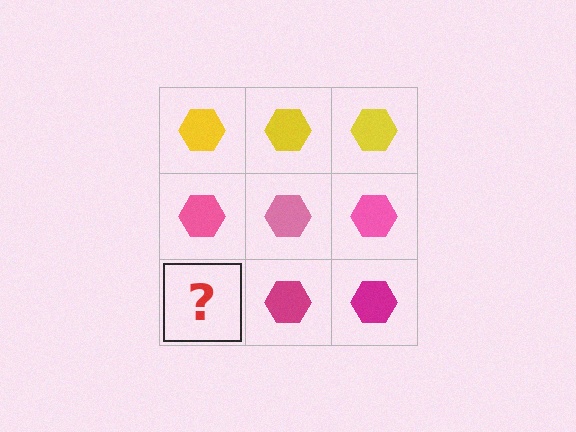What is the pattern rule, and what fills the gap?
The rule is that each row has a consistent color. The gap should be filled with a magenta hexagon.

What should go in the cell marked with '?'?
The missing cell should contain a magenta hexagon.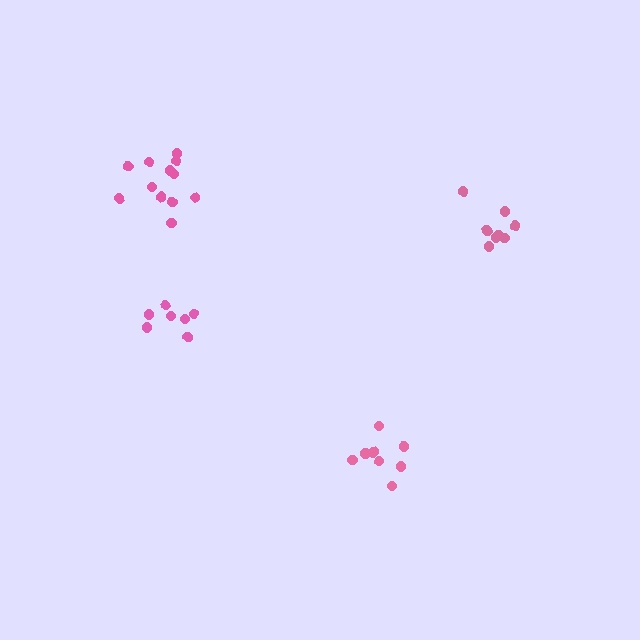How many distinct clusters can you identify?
There are 4 distinct clusters.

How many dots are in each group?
Group 1: 8 dots, Group 2: 12 dots, Group 3: 8 dots, Group 4: 7 dots (35 total).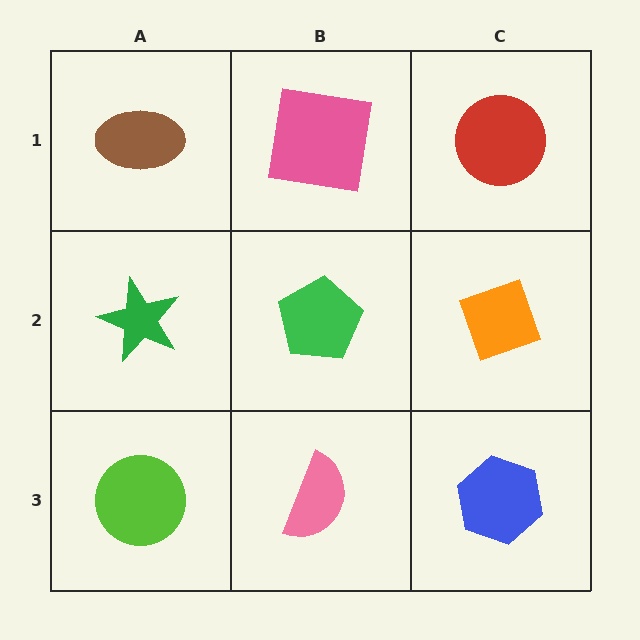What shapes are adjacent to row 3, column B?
A green pentagon (row 2, column B), a lime circle (row 3, column A), a blue hexagon (row 3, column C).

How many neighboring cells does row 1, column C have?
2.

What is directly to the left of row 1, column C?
A pink square.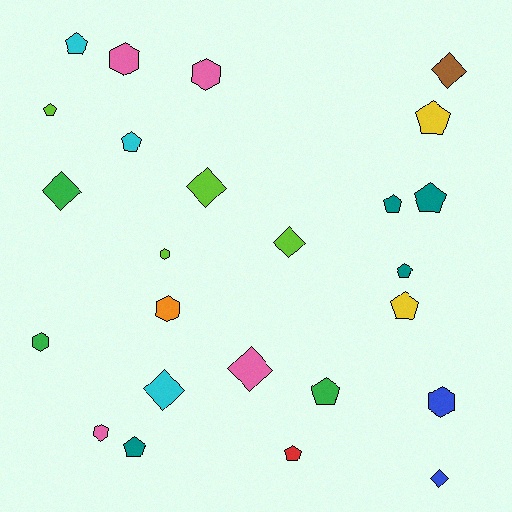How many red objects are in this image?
There is 1 red object.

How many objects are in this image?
There are 25 objects.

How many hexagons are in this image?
There are 7 hexagons.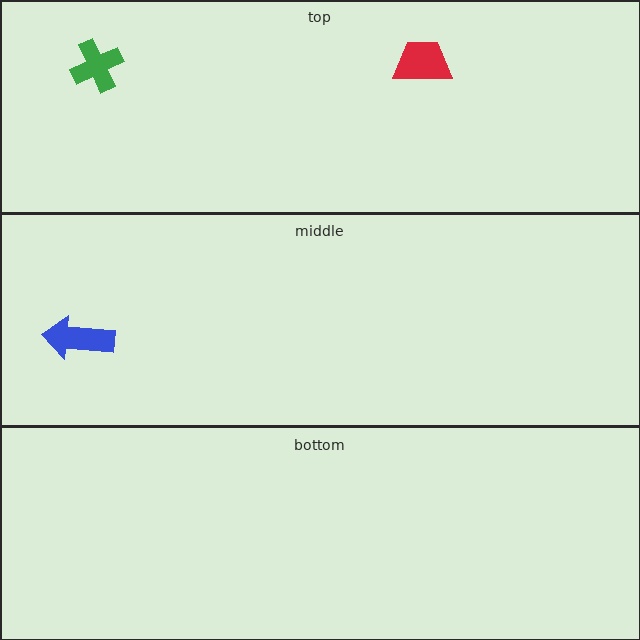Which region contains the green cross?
The top region.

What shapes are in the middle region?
The blue arrow.